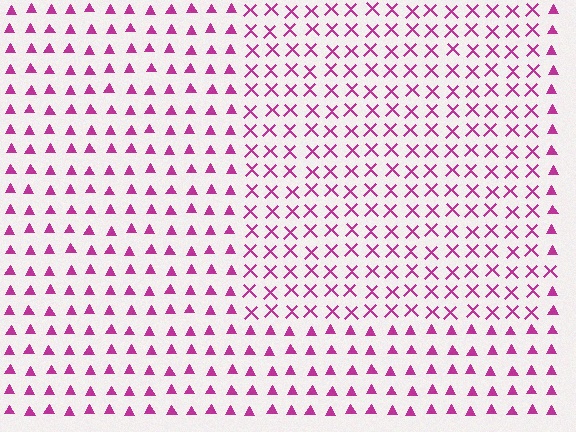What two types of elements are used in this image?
The image uses X marks inside the rectangle region and triangles outside it.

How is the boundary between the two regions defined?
The boundary is defined by a change in element shape: X marks inside vs. triangles outside. All elements share the same color and spacing.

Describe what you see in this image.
The image is filled with small magenta elements arranged in a uniform grid. A rectangle-shaped region contains X marks, while the surrounding area contains triangles. The boundary is defined purely by the change in element shape.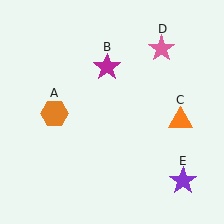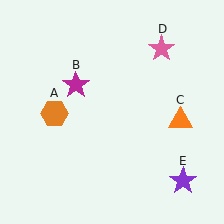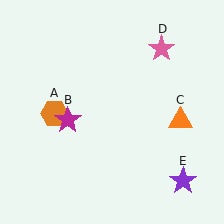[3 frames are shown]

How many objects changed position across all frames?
1 object changed position: magenta star (object B).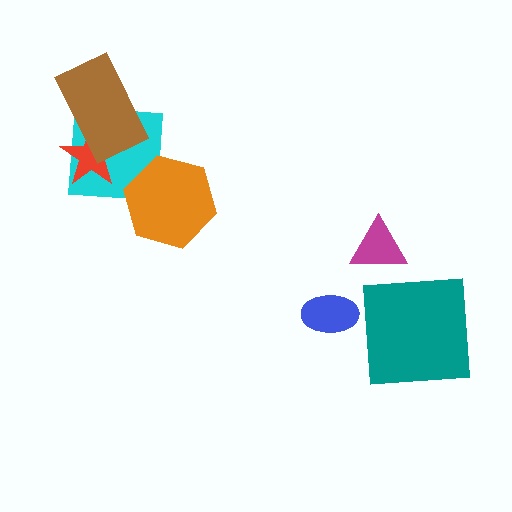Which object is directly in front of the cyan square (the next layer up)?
The orange hexagon is directly in front of the cyan square.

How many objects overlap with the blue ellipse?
0 objects overlap with the blue ellipse.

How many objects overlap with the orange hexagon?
1 object overlaps with the orange hexagon.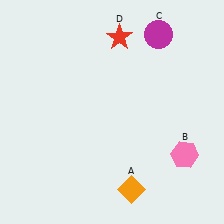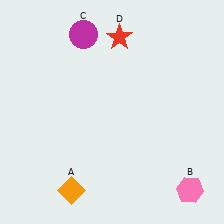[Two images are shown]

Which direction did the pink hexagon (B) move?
The pink hexagon (B) moved down.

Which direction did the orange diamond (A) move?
The orange diamond (A) moved left.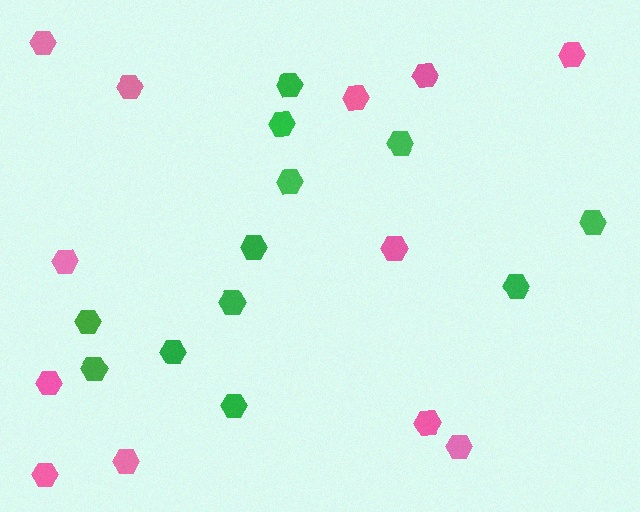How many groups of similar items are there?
There are 2 groups: one group of pink hexagons (12) and one group of green hexagons (12).